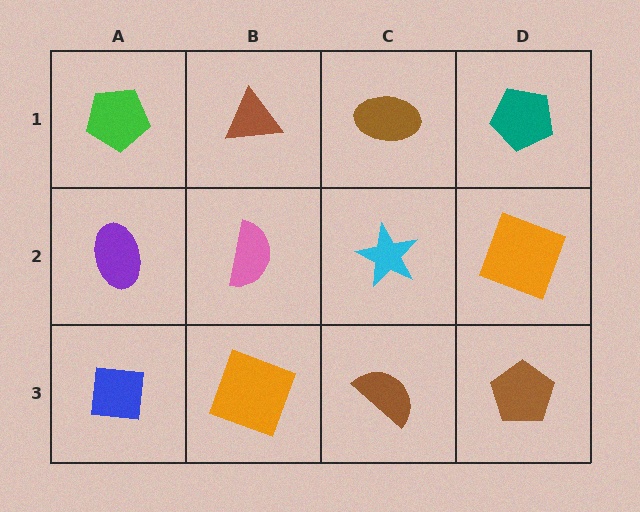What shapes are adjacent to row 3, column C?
A cyan star (row 2, column C), an orange square (row 3, column B), a brown pentagon (row 3, column D).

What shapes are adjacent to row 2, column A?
A green pentagon (row 1, column A), a blue square (row 3, column A), a pink semicircle (row 2, column B).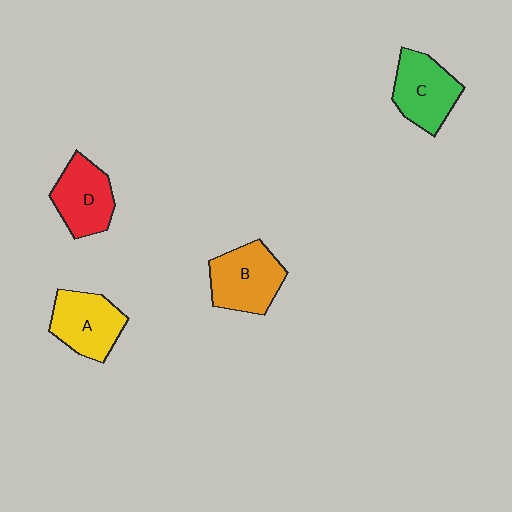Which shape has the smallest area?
Shape D (red).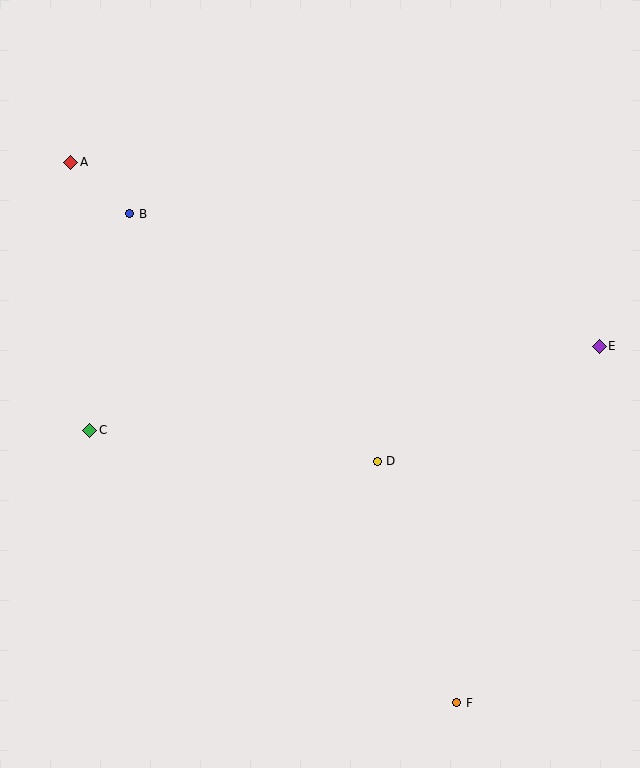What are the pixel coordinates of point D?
Point D is at (377, 461).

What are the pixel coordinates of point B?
Point B is at (130, 214).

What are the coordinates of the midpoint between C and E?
The midpoint between C and E is at (344, 388).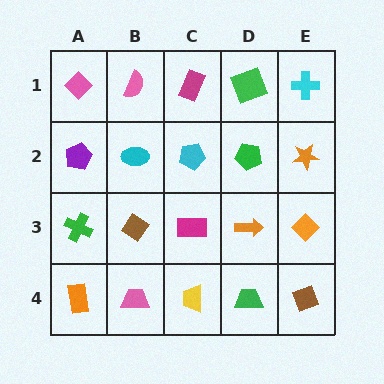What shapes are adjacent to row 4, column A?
A green cross (row 3, column A), a pink trapezoid (row 4, column B).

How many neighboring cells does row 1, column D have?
3.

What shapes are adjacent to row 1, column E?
An orange star (row 2, column E), a green square (row 1, column D).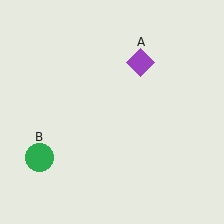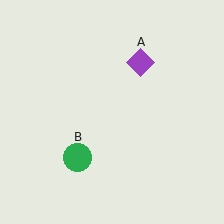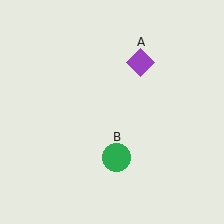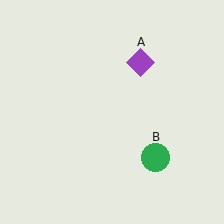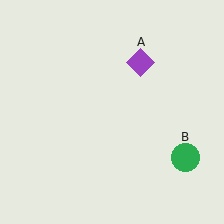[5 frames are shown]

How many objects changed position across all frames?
1 object changed position: green circle (object B).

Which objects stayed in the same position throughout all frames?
Purple diamond (object A) remained stationary.